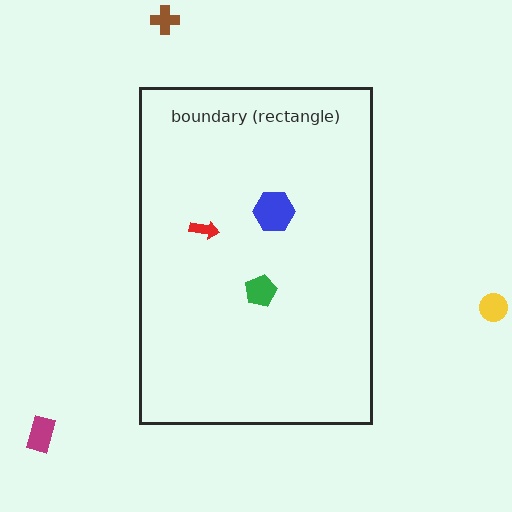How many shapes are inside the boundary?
3 inside, 3 outside.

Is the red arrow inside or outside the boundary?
Inside.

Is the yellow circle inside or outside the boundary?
Outside.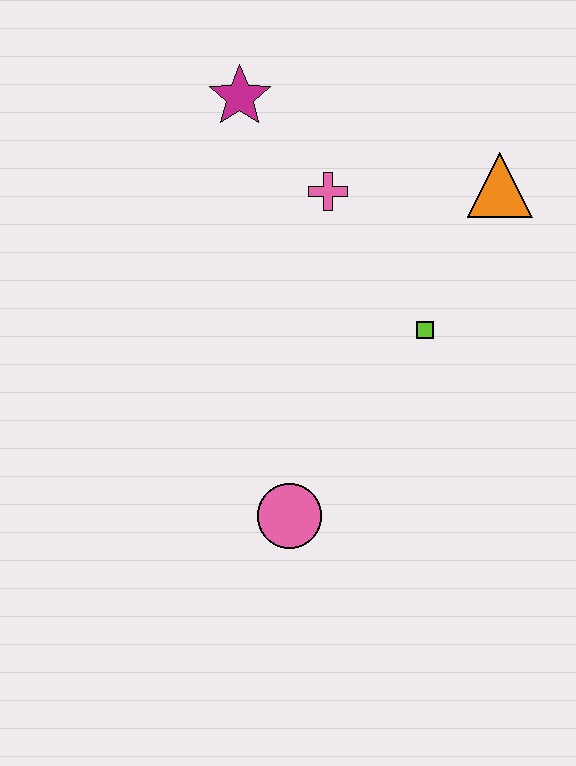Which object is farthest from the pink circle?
The magenta star is farthest from the pink circle.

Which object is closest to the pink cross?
The magenta star is closest to the pink cross.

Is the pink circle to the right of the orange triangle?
No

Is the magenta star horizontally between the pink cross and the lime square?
No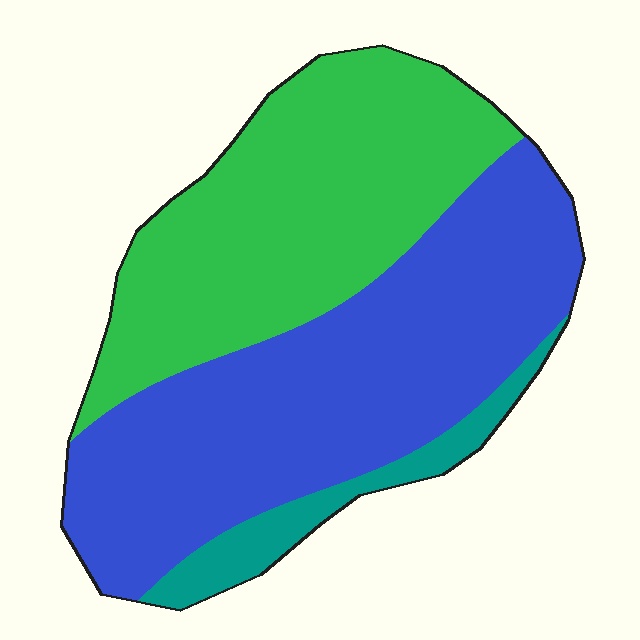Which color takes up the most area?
Blue, at roughly 50%.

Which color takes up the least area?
Teal, at roughly 10%.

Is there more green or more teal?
Green.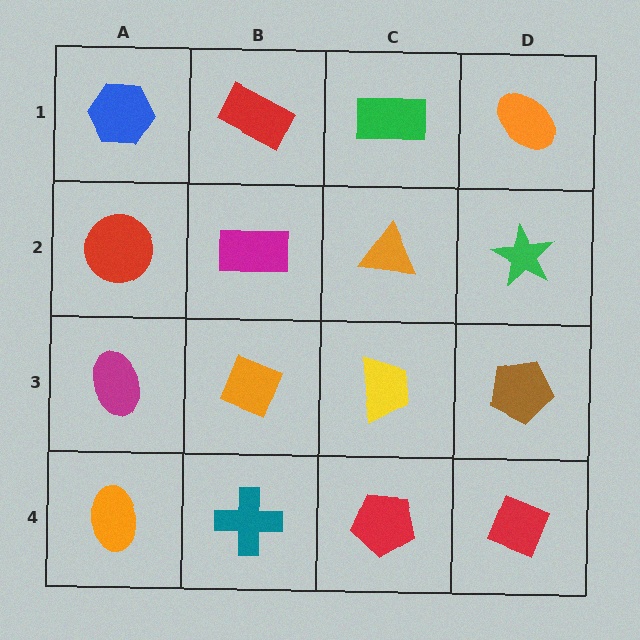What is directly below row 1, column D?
A green star.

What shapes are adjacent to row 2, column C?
A green rectangle (row 1, column C), a yellow trapezoid (row 3, column C), a magenta rectangle (row 2, column B), a green star (row 2, column D).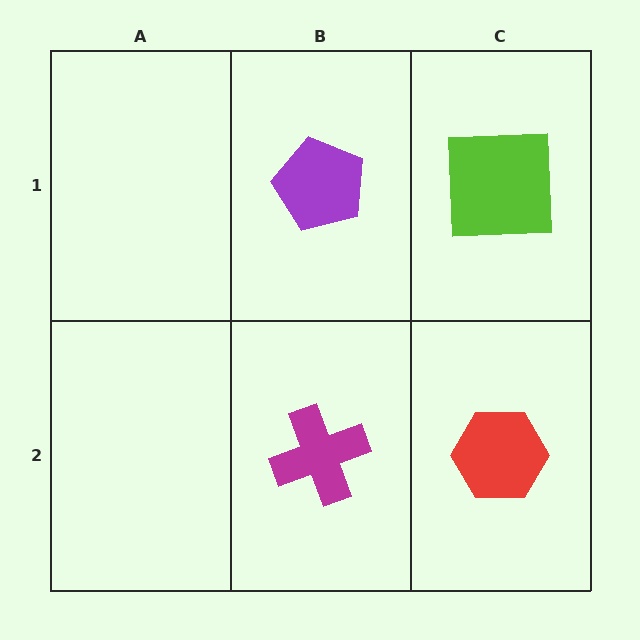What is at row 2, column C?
A red hexagon.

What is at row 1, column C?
A lime square.